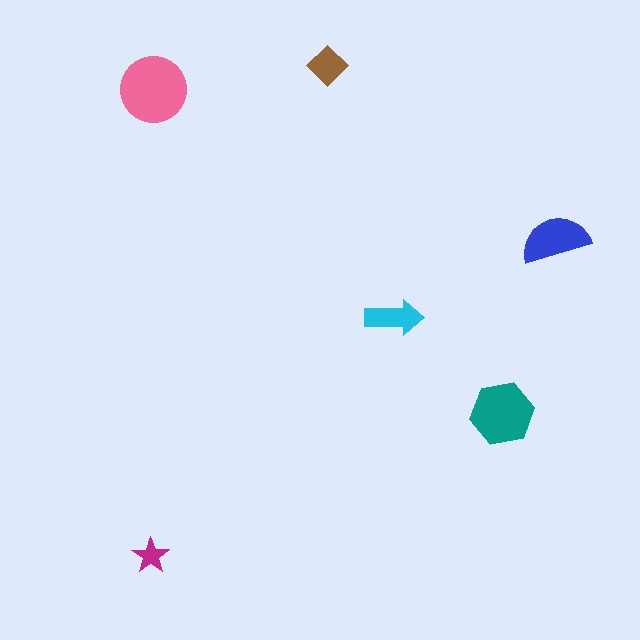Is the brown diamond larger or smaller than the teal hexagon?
Smaller.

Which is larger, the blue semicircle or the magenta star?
The blue semicircle.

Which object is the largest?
The pink circle.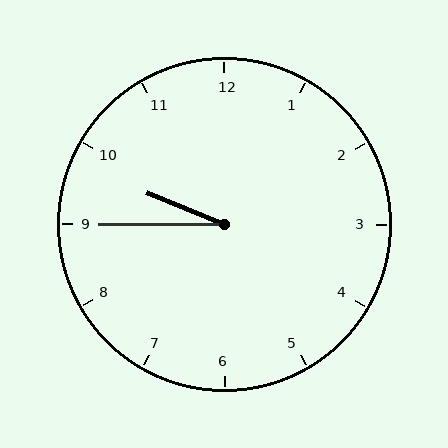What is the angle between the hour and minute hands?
Approximately 22 degrees.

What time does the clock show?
9:45.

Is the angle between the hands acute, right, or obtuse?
It is acute.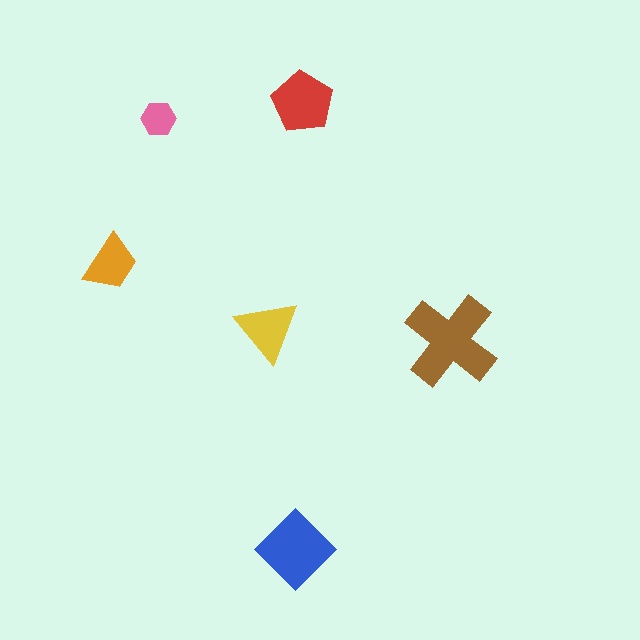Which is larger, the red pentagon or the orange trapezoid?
The red pentagon.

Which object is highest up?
The red pentagon is topmost.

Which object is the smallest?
The pink hexagon.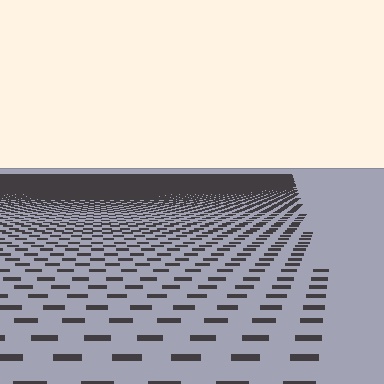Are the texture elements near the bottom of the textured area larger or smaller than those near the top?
Larger. Near the bottom, elements are closer to the viewer and appear at a bigger on-screen size.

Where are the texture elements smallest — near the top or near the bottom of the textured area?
Near the top.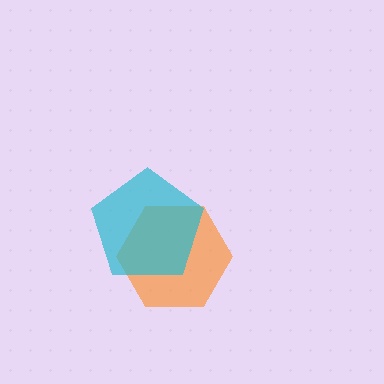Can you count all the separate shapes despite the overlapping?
Yes, there are 2 separate shapes.